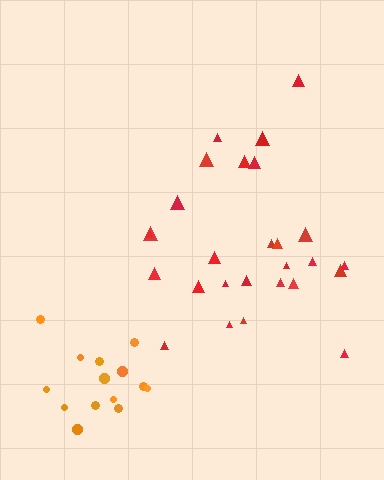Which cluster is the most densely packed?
Orange.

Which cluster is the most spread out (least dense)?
Red.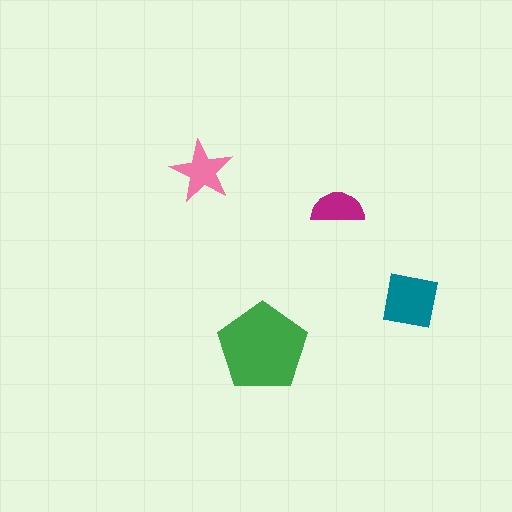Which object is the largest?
The green pentagon.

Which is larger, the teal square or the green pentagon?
The green pentagon.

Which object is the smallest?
The magenta semicircle.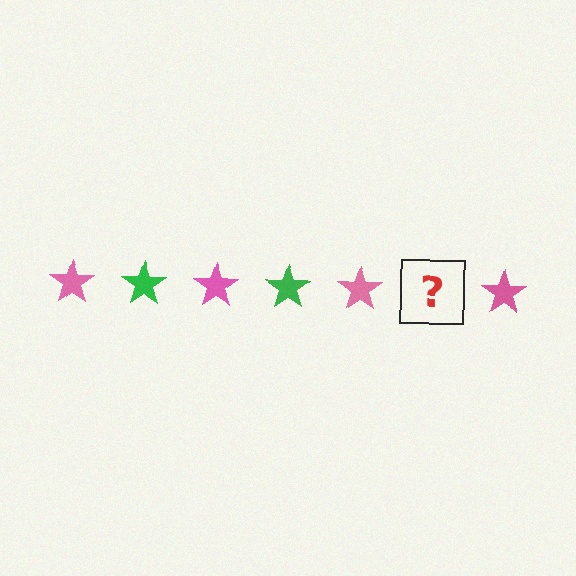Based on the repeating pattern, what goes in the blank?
The blank should be a green star.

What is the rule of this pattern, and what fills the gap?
The rule is that the pattern cycles through pink, green stars. The gap should be filled with a green star.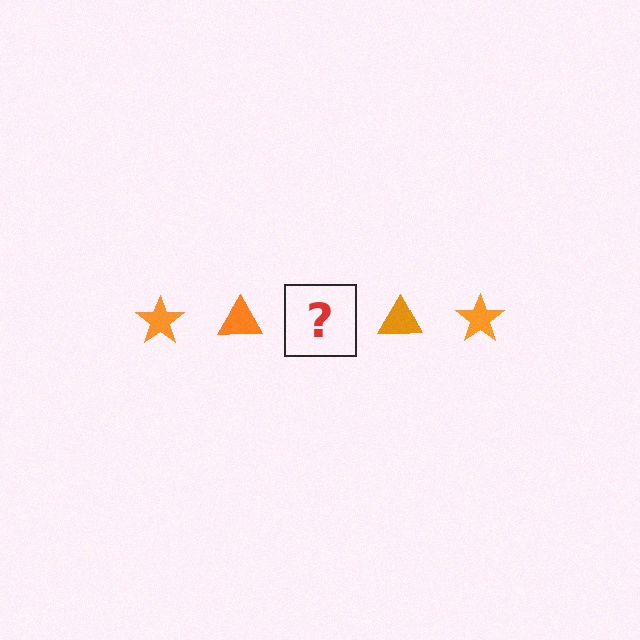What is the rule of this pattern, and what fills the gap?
The rule is that the pattern cycles through star, triangle shapes in orange. The gap should be filled with an orange star.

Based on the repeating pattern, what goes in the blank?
The blank should be an orange star.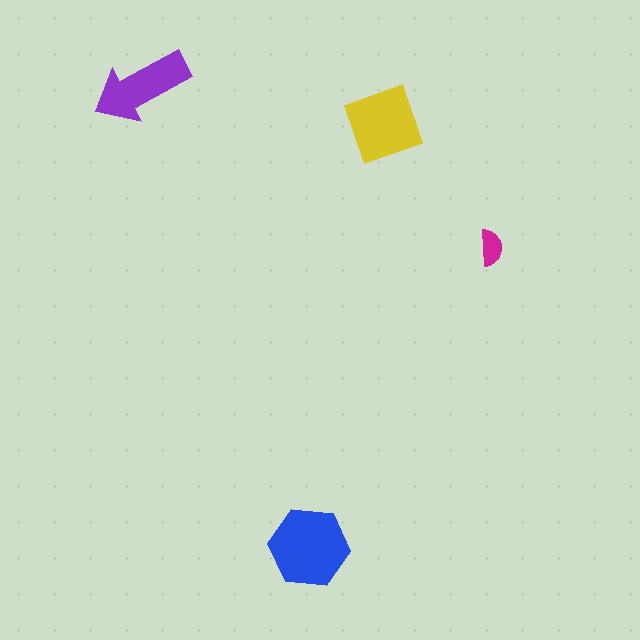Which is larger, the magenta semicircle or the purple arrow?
The purple arrow.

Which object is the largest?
The blue hexagon.